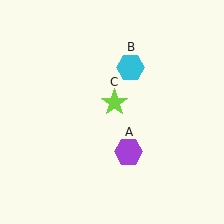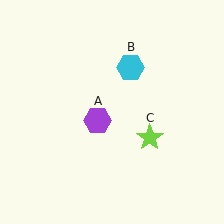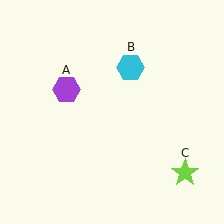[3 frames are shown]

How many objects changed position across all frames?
2 objects changed position: purple hexagon (object A), lime star (object C).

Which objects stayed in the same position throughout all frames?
Cyan hexagon (object B) remained stationary.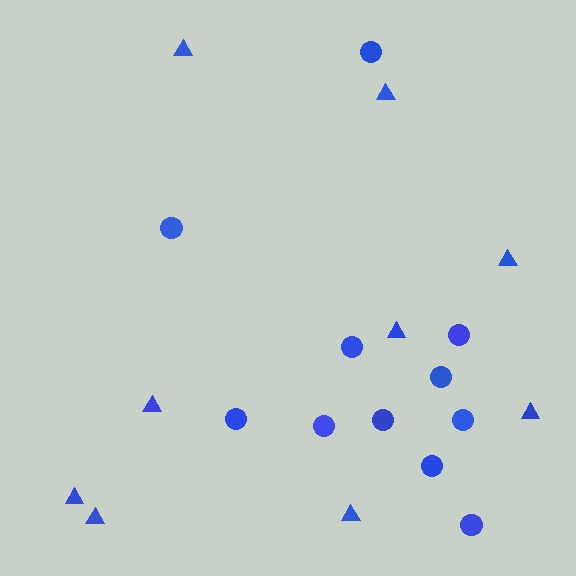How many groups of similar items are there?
There are 2 groups: one group of triangles (9) and one group of circles (11).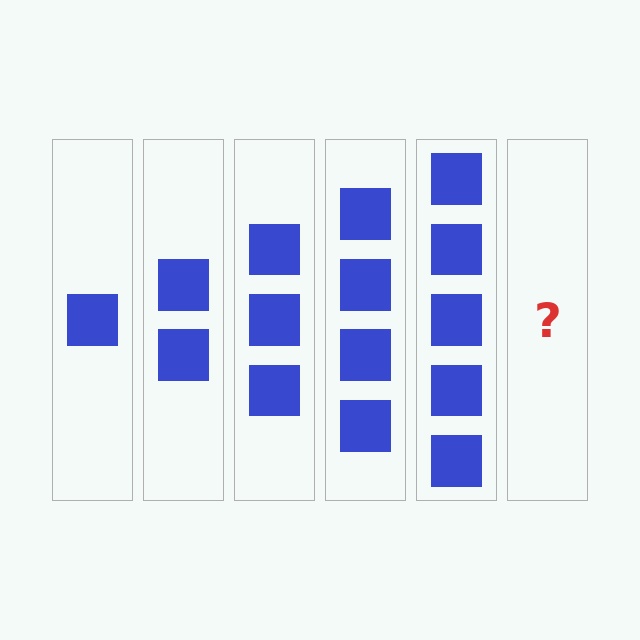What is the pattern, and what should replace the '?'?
The pattern is that each step adds one more square. The '?' should be 6 squares.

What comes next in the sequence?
The next element should be 6 squares.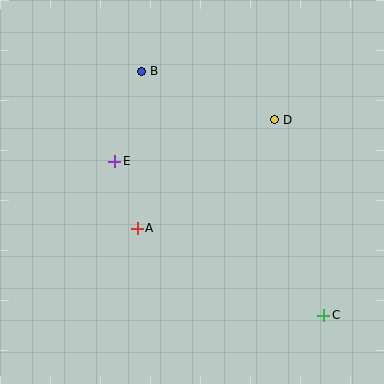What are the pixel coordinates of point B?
Point B is at (142, 71).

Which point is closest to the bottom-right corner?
Point C is closest to the bottom-right corner.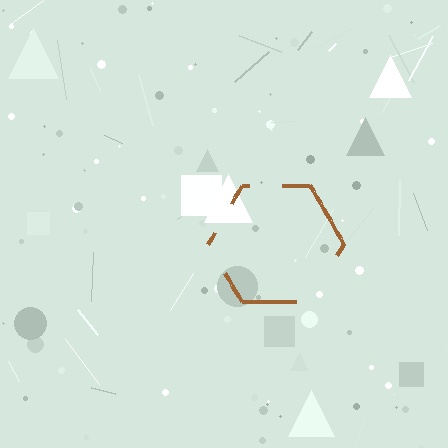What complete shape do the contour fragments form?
The contour fragments form a hexagon.